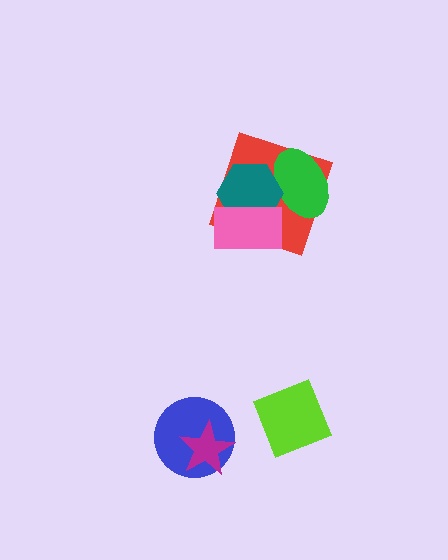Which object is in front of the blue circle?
The magenta star is in front of the blue circle.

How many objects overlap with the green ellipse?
2 objects overlap with the green ellipse.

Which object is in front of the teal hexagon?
The pink rectangle is in front of the teal hexagon.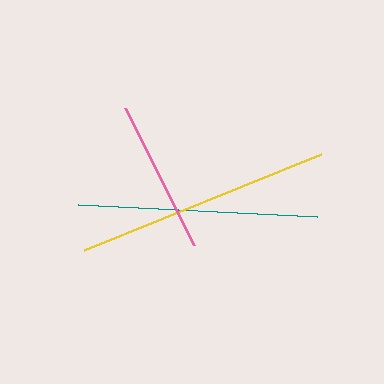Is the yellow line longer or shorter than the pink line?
The yellow line is longer than the pink line.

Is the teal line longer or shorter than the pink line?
The teal line is longer than the pink line.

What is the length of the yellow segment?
The yellow segment is approximately 255 pixels long.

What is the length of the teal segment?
The teal segment is approximately 239 pixels long.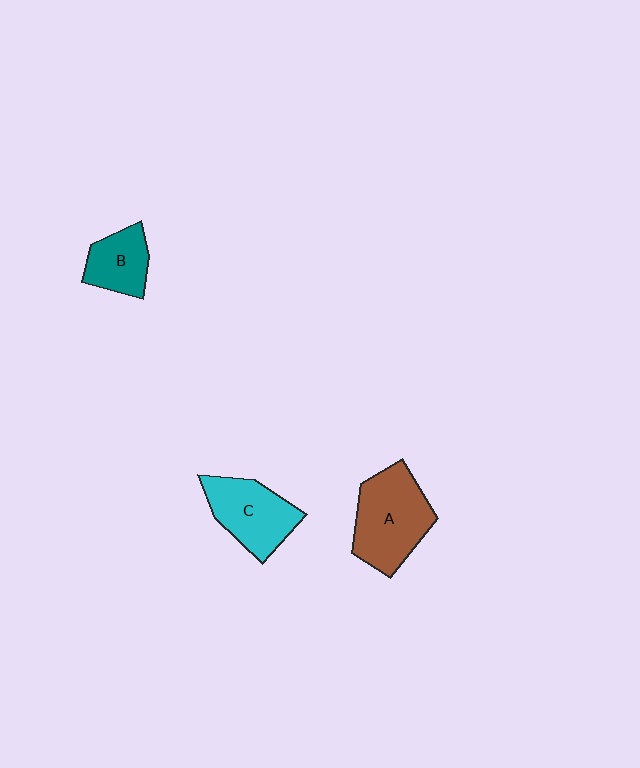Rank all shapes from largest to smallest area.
From largest to smallest: A (brown), C (cyan), B (teal).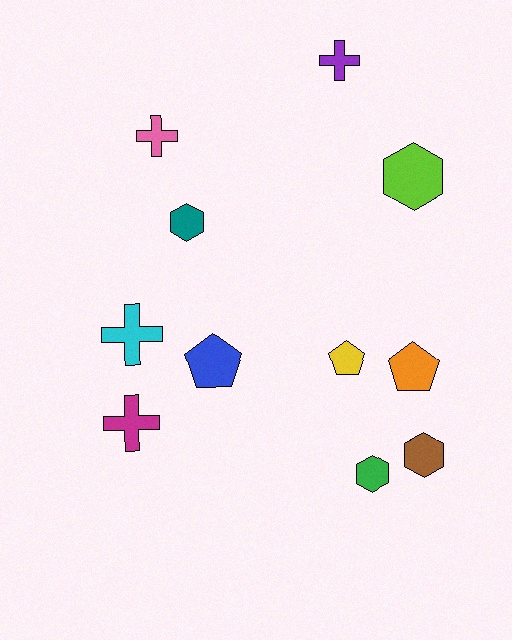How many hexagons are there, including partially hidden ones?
There are 4 hexagons.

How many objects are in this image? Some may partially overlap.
There are 11 objects.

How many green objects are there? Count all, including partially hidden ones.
There is 1 green object.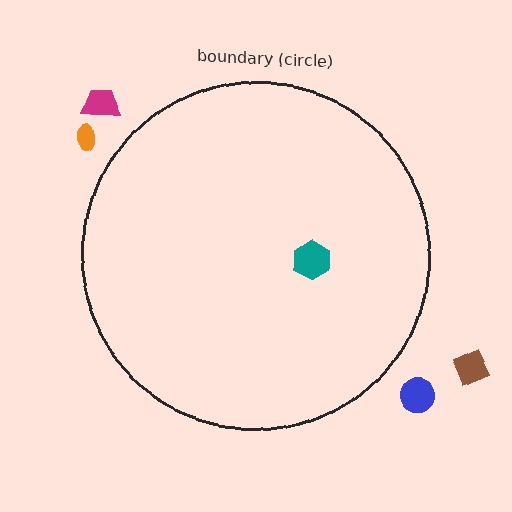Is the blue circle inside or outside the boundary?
Outside.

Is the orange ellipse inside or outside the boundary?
Outside.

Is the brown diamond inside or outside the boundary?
Outside.